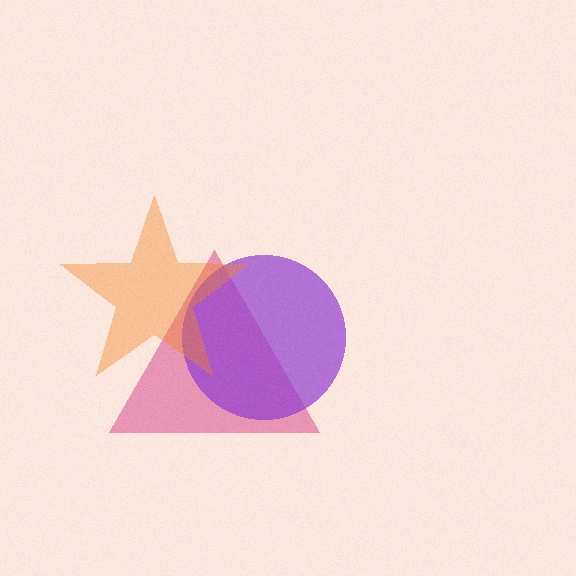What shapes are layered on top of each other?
The layered shapes are: a pink triangle, a purple circle, an orange star.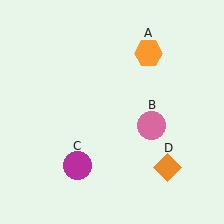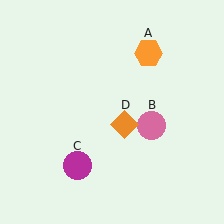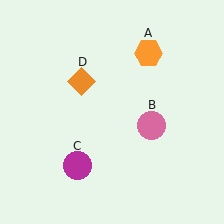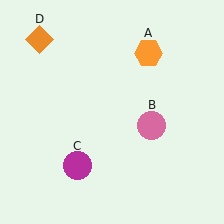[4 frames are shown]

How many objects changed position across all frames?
1 object changed position: orange diamond (object D).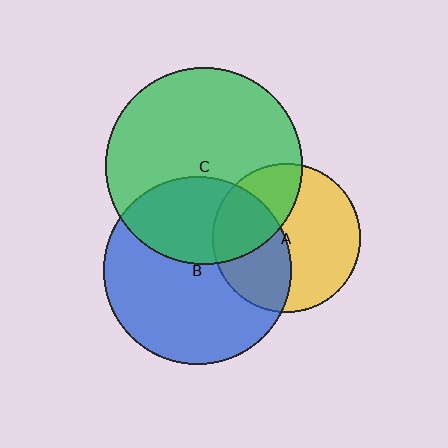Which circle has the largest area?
Circle C (green).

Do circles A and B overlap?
Yes.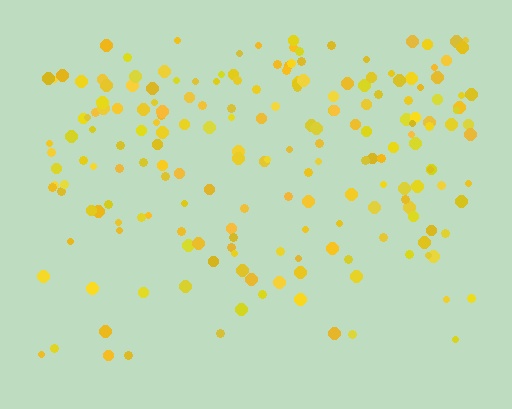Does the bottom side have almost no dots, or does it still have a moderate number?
Still a moderate number, just noticeably fewer than the top.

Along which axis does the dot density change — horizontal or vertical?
Vertical.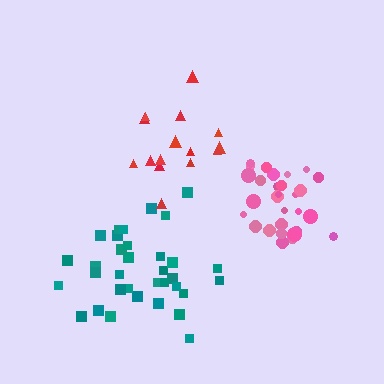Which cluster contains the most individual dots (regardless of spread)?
Teal (34).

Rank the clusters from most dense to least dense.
pink, teal, red.